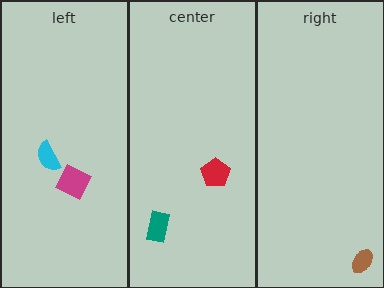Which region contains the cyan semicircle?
The left region.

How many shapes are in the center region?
2.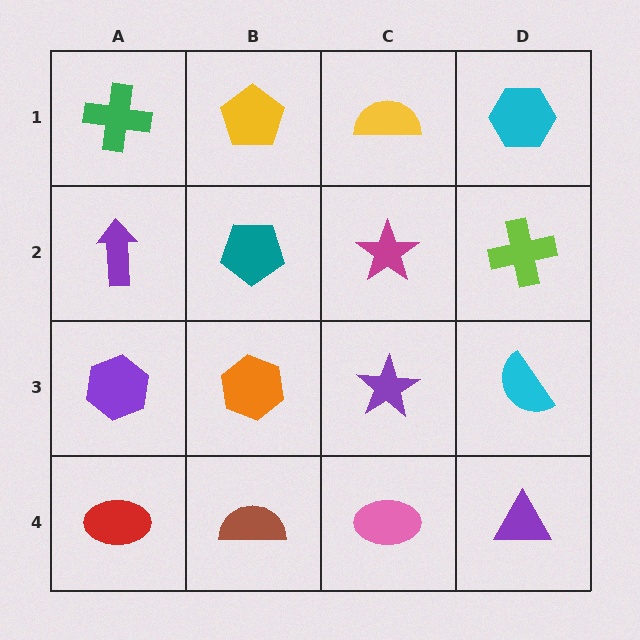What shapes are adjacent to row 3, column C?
A magenta star (row 2, column C), a pink ellipse (row 4, column C), an orange hexagon (row 3, column B), a cyan semicircle (row 3, column D).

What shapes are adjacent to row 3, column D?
A lime cross (row 2, column D), a purple triangle (row 4, column D), a purple star (row 3, column C).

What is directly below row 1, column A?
A purple arrow.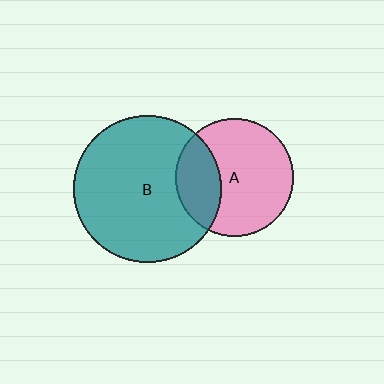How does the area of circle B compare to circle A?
Approximately 1.6 times.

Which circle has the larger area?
Circle B (teal).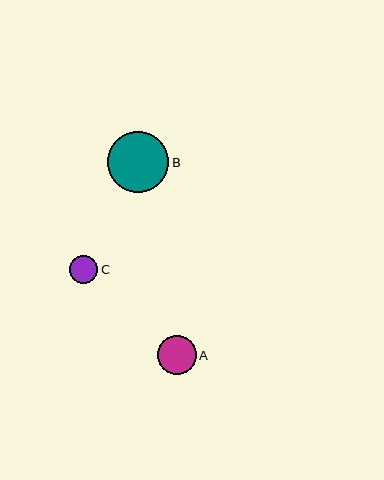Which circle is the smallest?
Circle C is the smallest with a size of approximately 28 pixels.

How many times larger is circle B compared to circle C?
Circle B is approximately 2.2 times the size of circle C.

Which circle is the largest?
Circle B is the largest with a size of approximately 61 pixels.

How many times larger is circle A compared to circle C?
Circle A is approximately 1.4 times the size of circle C.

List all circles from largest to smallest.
From largest to smallest: B, A, C.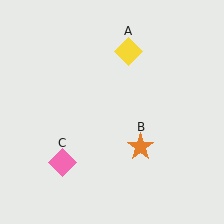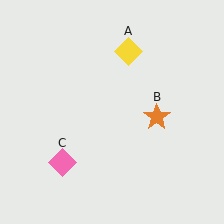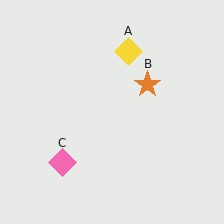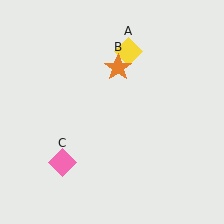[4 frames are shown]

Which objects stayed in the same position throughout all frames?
Yellow diamond (object A) and pink diamond (object C) remained stationary.